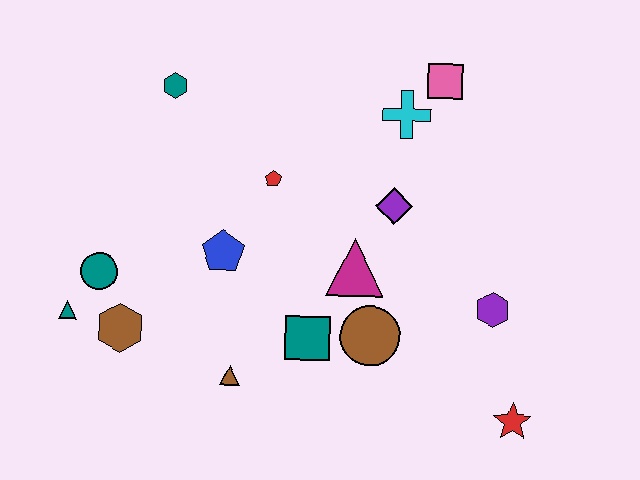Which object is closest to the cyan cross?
The pink square is closest to the cyan cross.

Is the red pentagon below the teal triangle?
No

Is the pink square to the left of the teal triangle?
No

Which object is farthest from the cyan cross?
The teal triangle is farthest from the cyan cross.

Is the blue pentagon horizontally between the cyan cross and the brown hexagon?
Yes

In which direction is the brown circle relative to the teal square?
The brown circle is to the right of the teal square.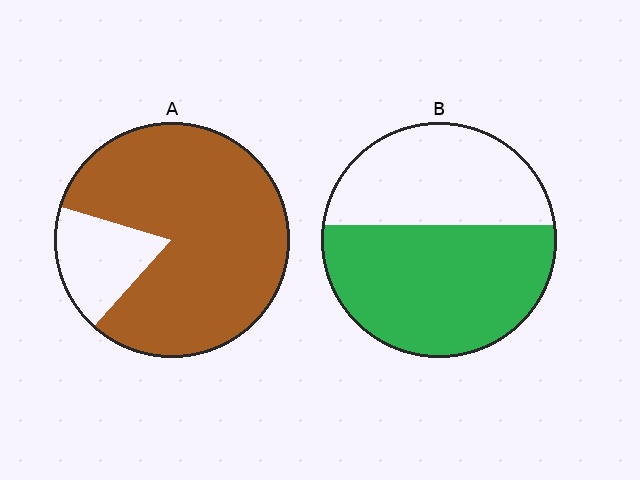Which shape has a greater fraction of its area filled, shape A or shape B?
Shape A.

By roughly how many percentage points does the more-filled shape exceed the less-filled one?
By roughly 25 percentage points (A over B).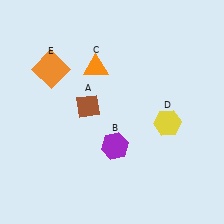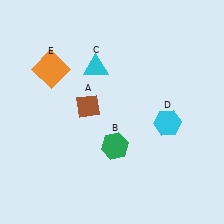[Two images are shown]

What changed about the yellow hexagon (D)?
In Image 1, D is yellow. In Image 2, it changed to cyan.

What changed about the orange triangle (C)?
In Image 1, C is orange. In Image 2, it changed to cyan.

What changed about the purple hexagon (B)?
In Image 1, B is purple. In Image 2, it changed to green.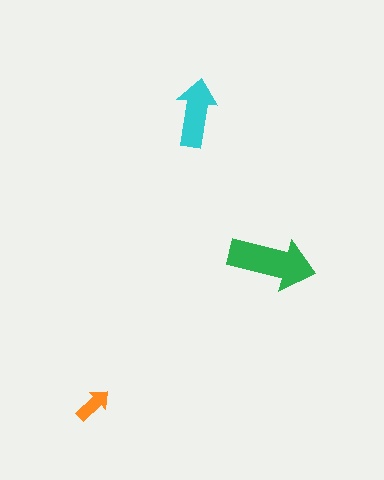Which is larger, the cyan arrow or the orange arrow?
The cyan one.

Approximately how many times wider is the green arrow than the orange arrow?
About 2.5 times wider.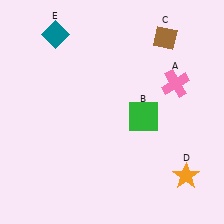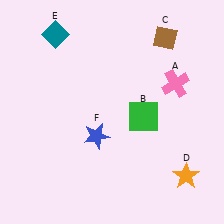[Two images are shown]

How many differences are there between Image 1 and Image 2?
There is 1 difference between the two images.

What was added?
A blue star (F) was added in Image 2.